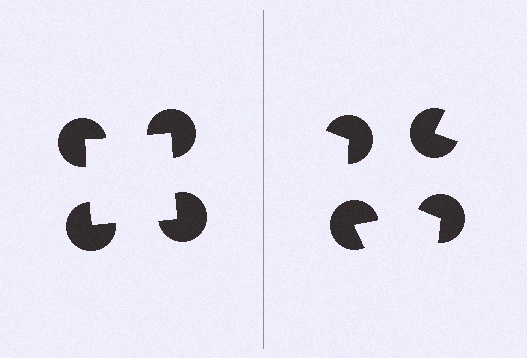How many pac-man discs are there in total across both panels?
8 — 4 on each side.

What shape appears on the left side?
An illusory square.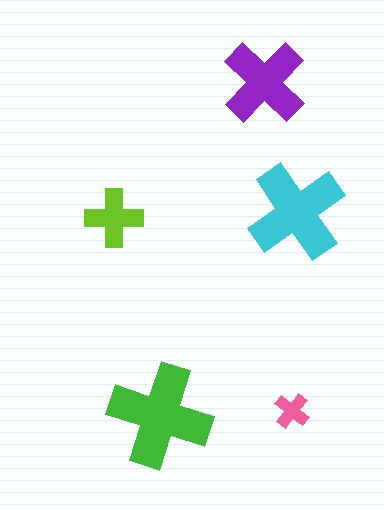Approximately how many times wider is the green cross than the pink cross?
About 3 times wider.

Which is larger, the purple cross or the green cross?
The green one.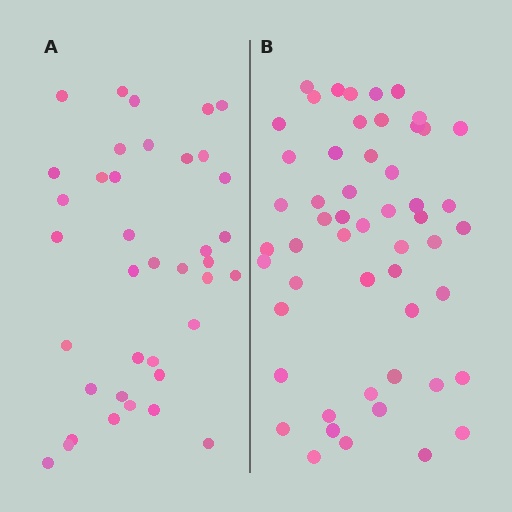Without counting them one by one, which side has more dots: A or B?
Region B (the right region) has more dots.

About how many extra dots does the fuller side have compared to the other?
Region B has approximately 15 more dots than region A.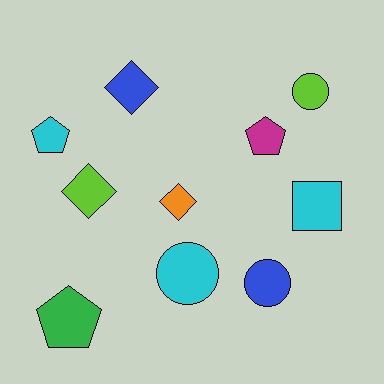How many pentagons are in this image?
There are 3 pentagons.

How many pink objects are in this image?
There are no pink objects.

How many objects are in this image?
There are 10 objects.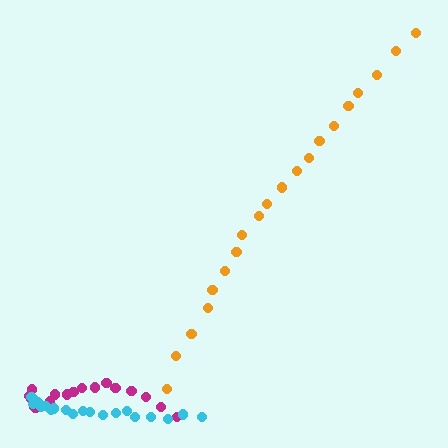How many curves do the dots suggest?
There are 3 distinct paths.